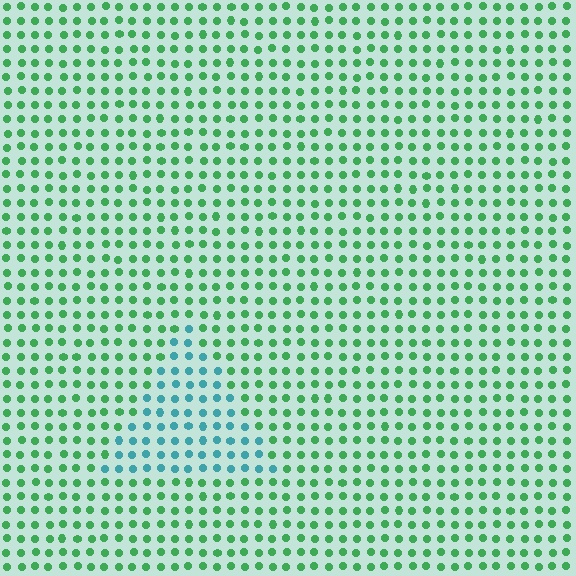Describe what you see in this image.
The image is filled with small green elements in a uniform arrangement. A triangle-shaped region is visible where the elements are tinted to a slightly different hue, forming a subtle color boundary.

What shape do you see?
I see a triangle.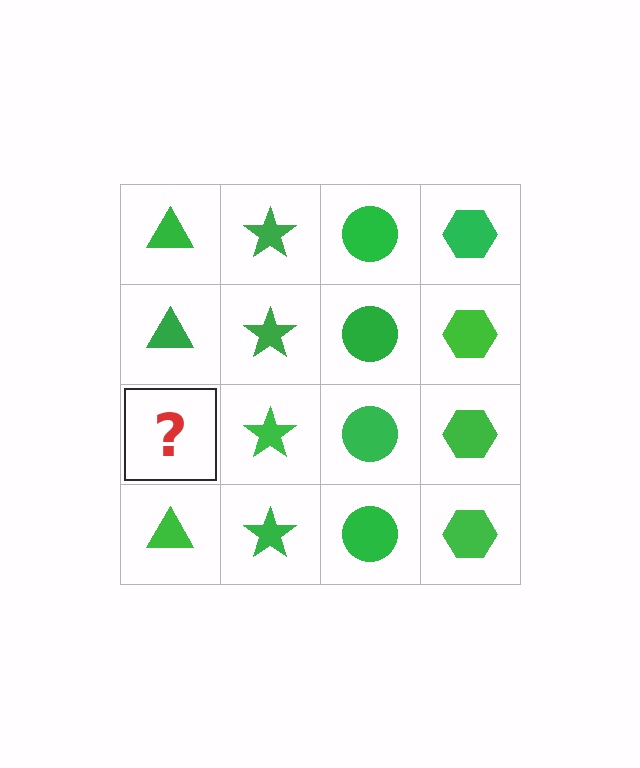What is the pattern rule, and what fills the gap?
The rule is that each column has a consistent shape. The gap should be filled with a green triangle.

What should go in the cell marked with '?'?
The missing cell should contain a green triangle.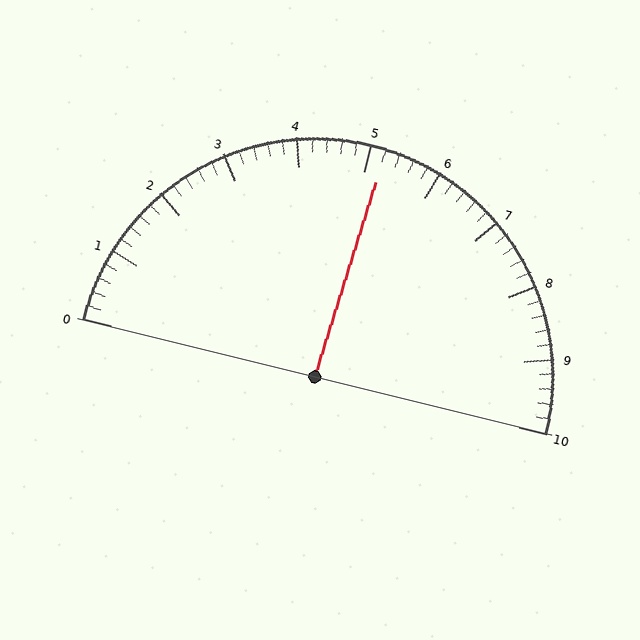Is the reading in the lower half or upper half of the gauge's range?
The reading is in the upper half of the range (0 to 10).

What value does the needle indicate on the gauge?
The needle indicates approximately 5.2.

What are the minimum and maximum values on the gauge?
The gauge ranges from 0 to 10.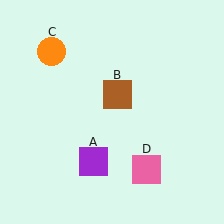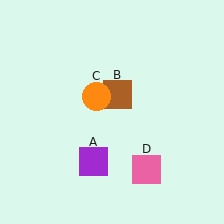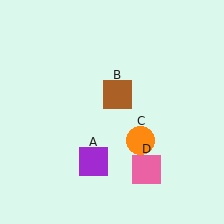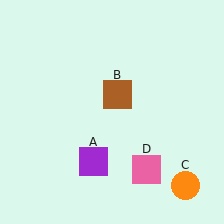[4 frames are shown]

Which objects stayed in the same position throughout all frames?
Purple square (object A) and brown square (object B) and pink square (object D) remained stationary.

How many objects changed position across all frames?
1 object changed position: orange circle (object C).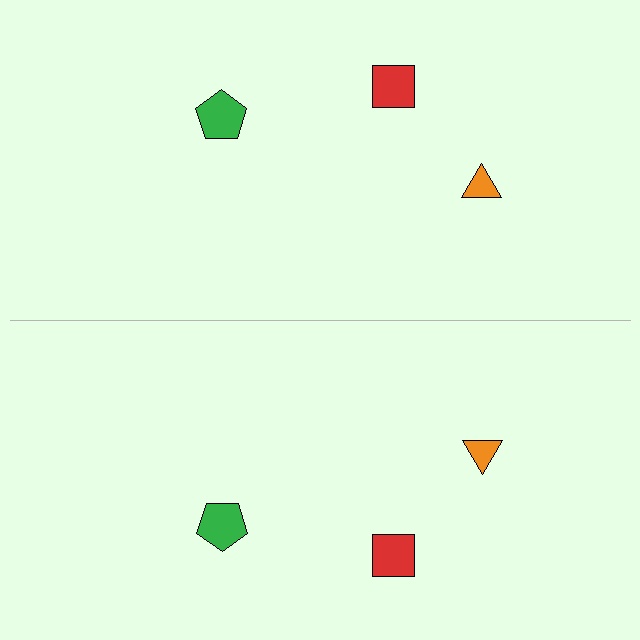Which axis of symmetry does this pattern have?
The pattern has a horizontal axis of symmetry running through the center of the image.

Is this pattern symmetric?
Yes, this pattern has bilateral (reflection) symmetry.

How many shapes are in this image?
There are 6 shapes in this image.